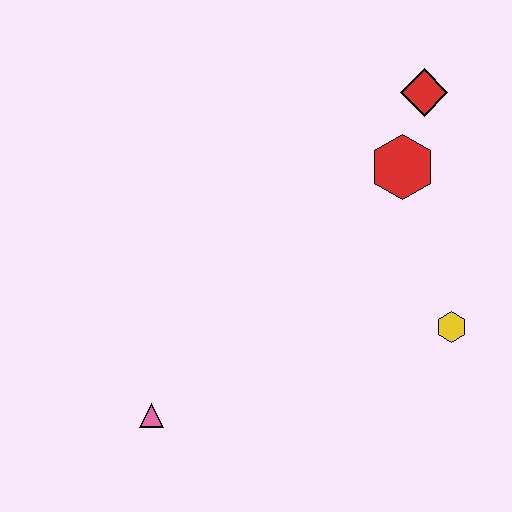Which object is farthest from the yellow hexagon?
The pink triangle is farthest from the yellow hexagon.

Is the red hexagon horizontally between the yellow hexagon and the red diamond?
No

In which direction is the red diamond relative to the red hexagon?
The red diamond is above the red hexagon.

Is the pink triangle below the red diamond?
Yes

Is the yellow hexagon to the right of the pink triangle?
Yes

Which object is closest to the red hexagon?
The red diamond is closest to the red hexagon.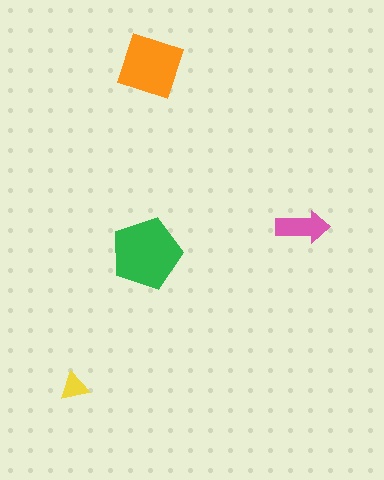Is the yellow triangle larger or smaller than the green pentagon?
Smaller.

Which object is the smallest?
The yellow triangle.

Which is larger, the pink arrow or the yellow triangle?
The pink arrow.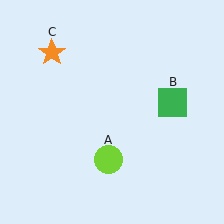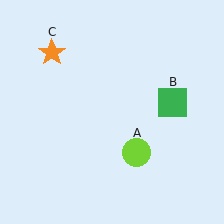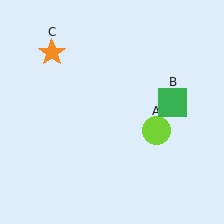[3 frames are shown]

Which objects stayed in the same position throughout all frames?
Green square (object B) and orange star (object C) remained stationary.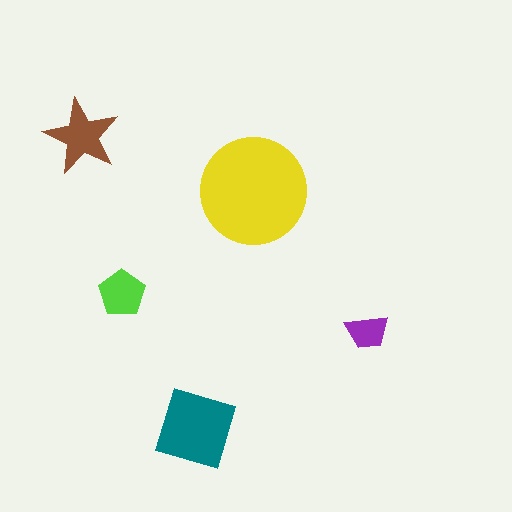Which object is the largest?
The yellow circle.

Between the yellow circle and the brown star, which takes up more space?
The yellow circle.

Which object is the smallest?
The purple trapezoid.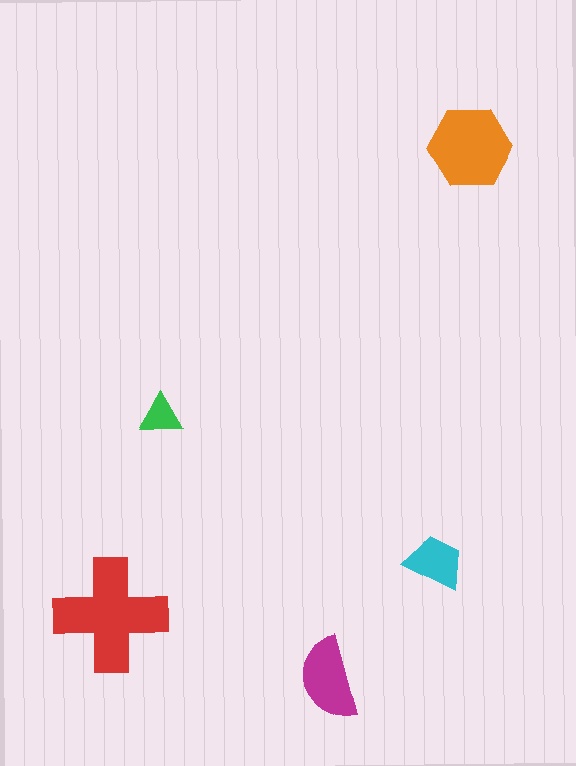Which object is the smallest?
The green triangle.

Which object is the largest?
The red cross.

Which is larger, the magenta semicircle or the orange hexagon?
The orange hexagon.